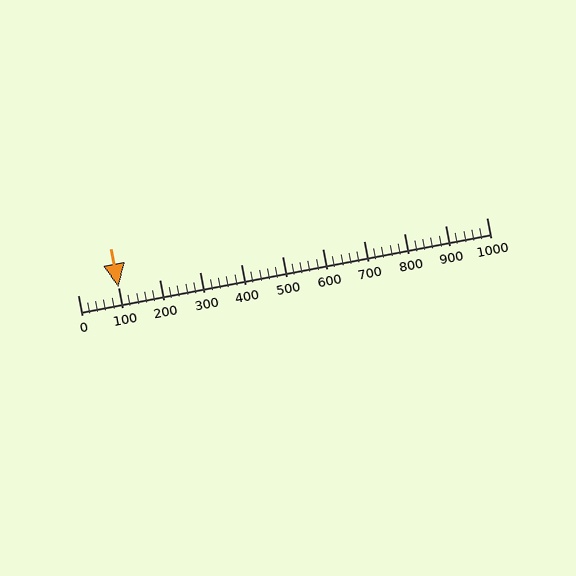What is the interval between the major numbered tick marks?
The major tick marks are spaced 100 units apart.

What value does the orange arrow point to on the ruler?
The orange arrow points to approximately 100.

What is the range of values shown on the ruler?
The ruler shows values from 0 to 1000.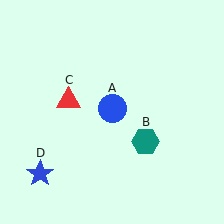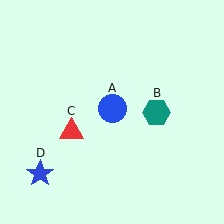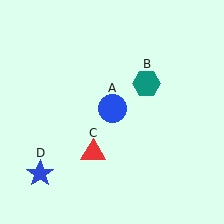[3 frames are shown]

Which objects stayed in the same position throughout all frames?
Blue circle (object A) and blue star (object D) remained stationary.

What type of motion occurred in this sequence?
The teal hexagon (object B), red triangle (object C) rotated counterclockwise around the center of the scene.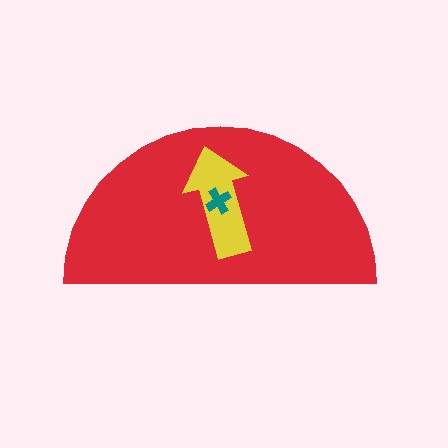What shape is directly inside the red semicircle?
The yellow arrow.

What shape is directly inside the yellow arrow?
The teal cross.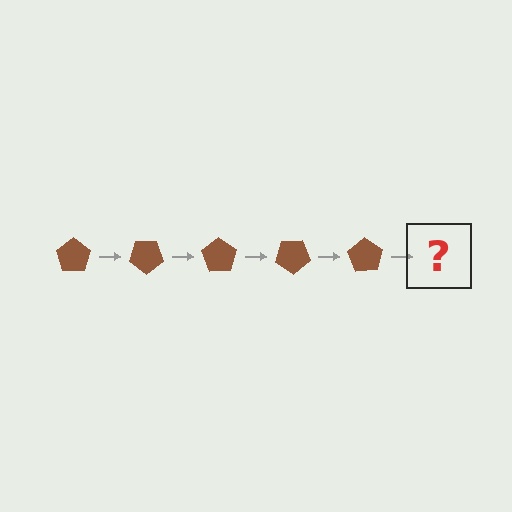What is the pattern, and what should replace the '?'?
The pattern is that the pentagon rotates 35 degrees each step. The '?' should be a brown pentagon rotated 175 degrees.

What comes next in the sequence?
The next element should be a brown pentagon rotated 175 degrees.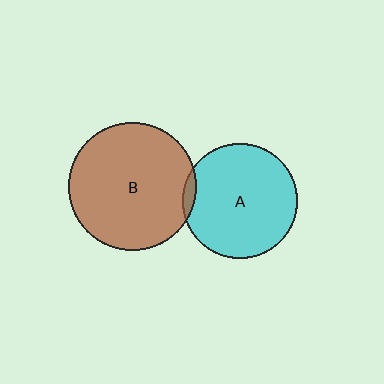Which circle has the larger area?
Circle B (brown).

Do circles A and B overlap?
Yes.